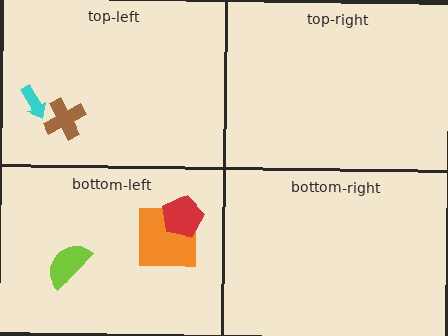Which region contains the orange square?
The bottom-left region.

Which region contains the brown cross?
The top-left region.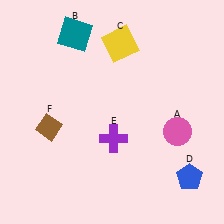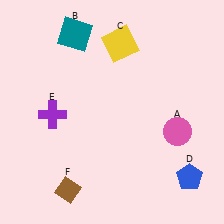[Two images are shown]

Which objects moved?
The objects that moved are: the purple cross (E), the brown diamond (F).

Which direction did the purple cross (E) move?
The purple cross (E) moved left.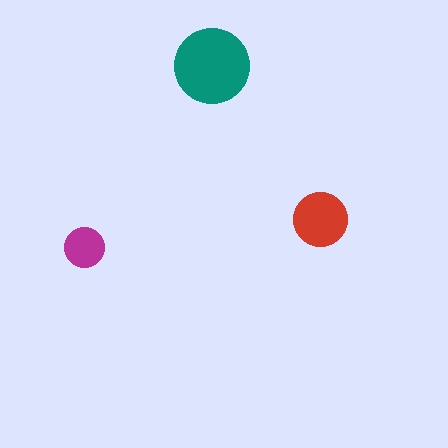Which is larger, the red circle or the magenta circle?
The red one.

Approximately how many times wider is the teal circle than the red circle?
About 1.5 times wider.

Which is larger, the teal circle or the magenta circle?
The teal one.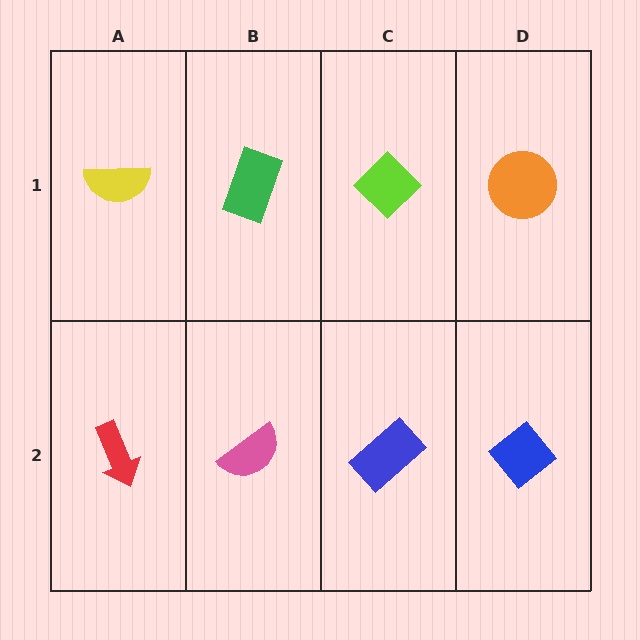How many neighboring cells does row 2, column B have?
3.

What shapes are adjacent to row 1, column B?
A pink semicircle (row 2, column B), a yellow semicircle (row 1, column A), a lime diamond (row 1, column C).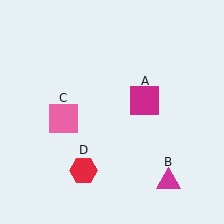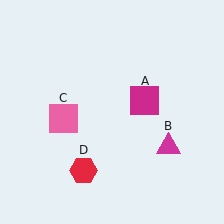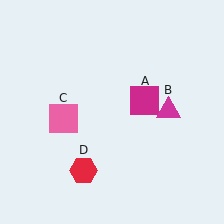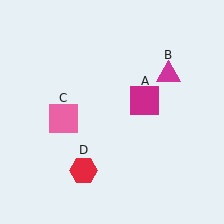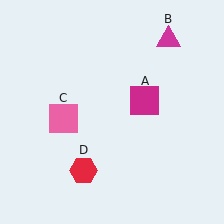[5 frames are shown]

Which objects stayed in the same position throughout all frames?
Magenta square (object A) and pink square (object C) and red hexagon (object D) remained stationary.